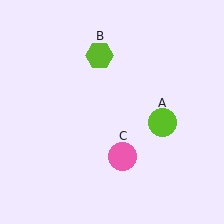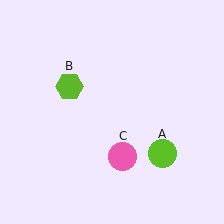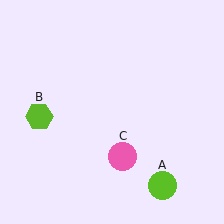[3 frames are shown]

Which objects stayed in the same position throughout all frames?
Pink circle (object C) remained stationary.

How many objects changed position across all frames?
2 objects changed position: lime circle (object A), lime hexagon (object B).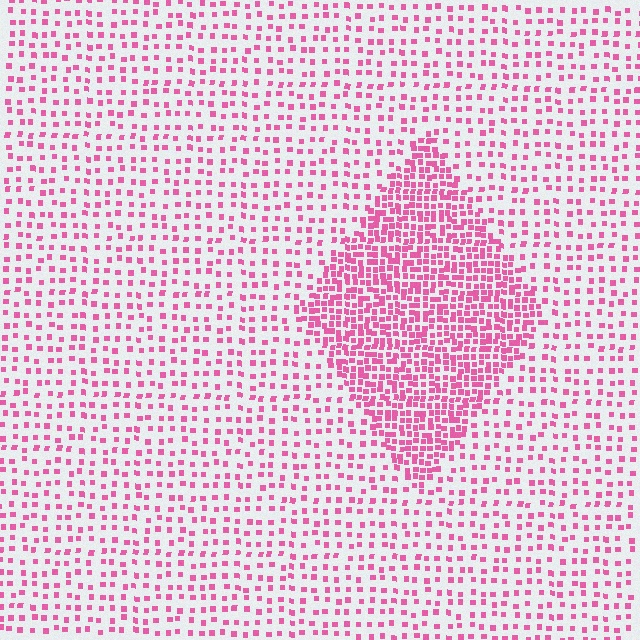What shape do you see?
I see a diamond.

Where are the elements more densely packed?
The elements are more densely packed inside the diamond boundary.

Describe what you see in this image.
The image contains small pink elements arranged at two different densities. A diamond-shaped region is visible where the elements are more densely packed than the surrounding area.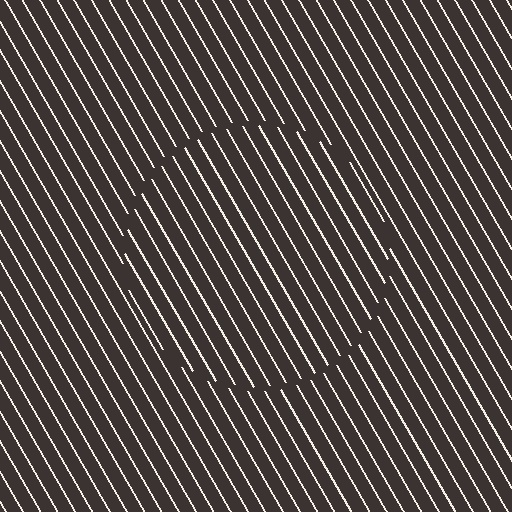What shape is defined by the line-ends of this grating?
An illusory circle. The interior of the shape contains the same grating, shifted by half a period — the contour is defined by the phase discontinuity where line-ends from the inner and outer gratings abut.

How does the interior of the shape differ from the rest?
The interior of the shape contains the same grating, shifted by half a period — the contour is defined by the phase discontinuity where line-ends from the inner and outer gratings abut.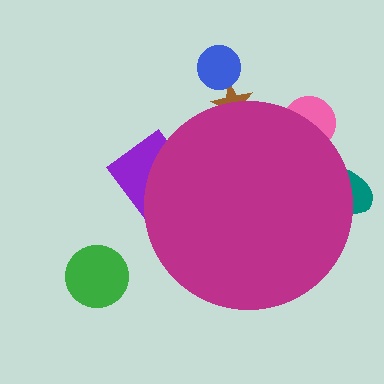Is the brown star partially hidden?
Yes, the brown star is partially hidden behind the magenta circle.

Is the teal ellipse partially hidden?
Yes, the teal ellipse is partially hidden behind the magenta circle.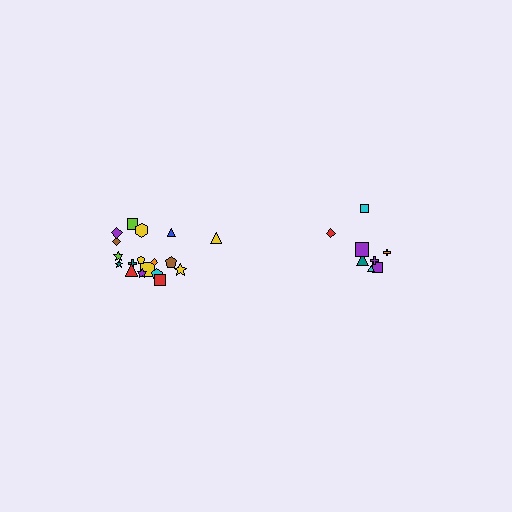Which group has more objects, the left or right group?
The left group.